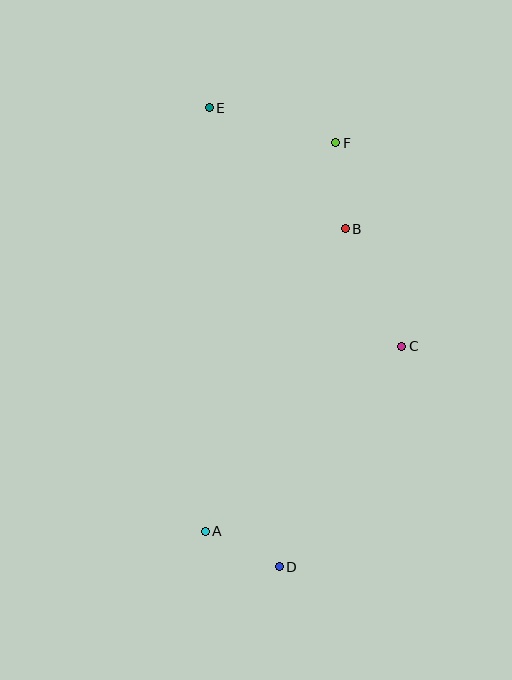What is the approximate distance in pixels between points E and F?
The distance between E and F is approximately 131 pixels.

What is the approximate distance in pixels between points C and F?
The distance between C and F is approximately 214 pixels.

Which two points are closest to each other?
Points A and D are closest to each other.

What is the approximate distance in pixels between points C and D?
The distance between C and D is approximately 252 pixels.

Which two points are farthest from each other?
Points D and E are farthest from each other.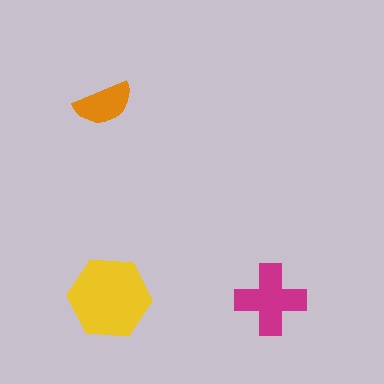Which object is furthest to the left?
The orange semicircle is leftmost.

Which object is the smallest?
The orange semicircle.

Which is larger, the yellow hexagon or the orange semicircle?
The yellow hexagon.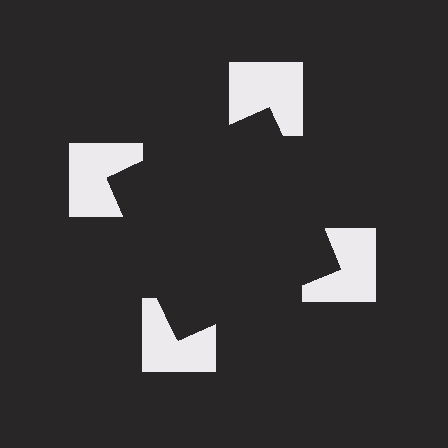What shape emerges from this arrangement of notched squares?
An illusory square — its edges are inferred from the aligned wedge cuts in the notched squares, not physically drawn.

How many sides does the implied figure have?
4 sides.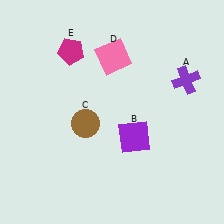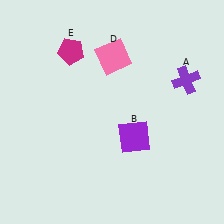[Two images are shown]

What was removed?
The brown circle (C) was removed in Image 2.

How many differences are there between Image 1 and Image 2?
There is 1 difference between the two images.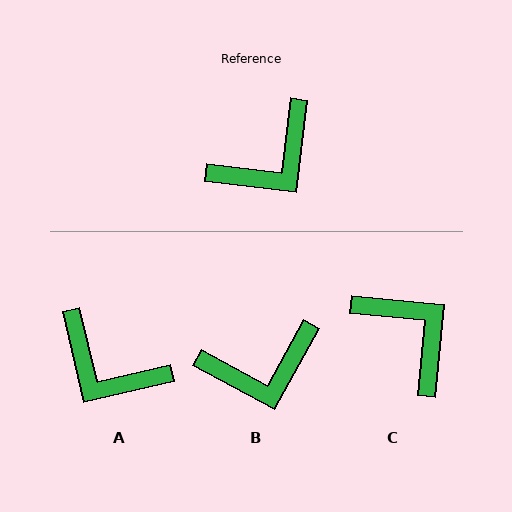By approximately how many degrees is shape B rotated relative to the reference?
Approximately 22 degrees clockwise.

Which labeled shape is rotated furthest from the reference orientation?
C, about 91 degrees away.